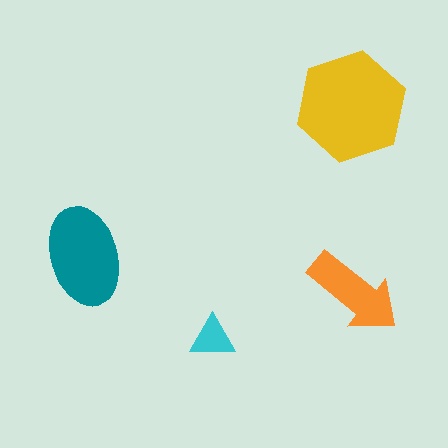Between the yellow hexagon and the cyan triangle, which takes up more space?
The yellow hexagon.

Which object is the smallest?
The cyan triangle.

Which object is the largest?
The yellow hexagon.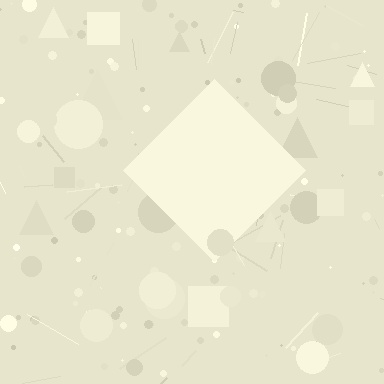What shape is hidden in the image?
A diamond is hidden in the image.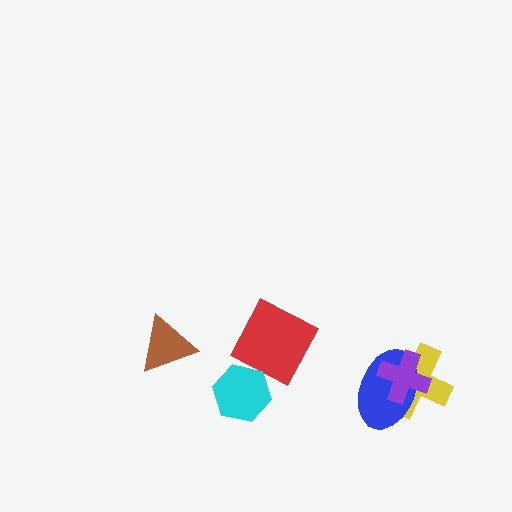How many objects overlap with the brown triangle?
0 objects overlap with the brown triangle.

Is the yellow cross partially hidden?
Yes, it is partially covered by another shape.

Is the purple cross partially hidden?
No, no other shape covers it.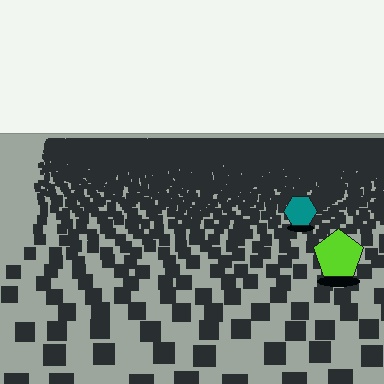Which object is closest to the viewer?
The lime pentagon is closest. The texture marks near it are larger and more spread out.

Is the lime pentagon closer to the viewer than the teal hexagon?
Yes. The lime pentagon is closer — you can tell from the texture gradient: the ground texture is coarser near it.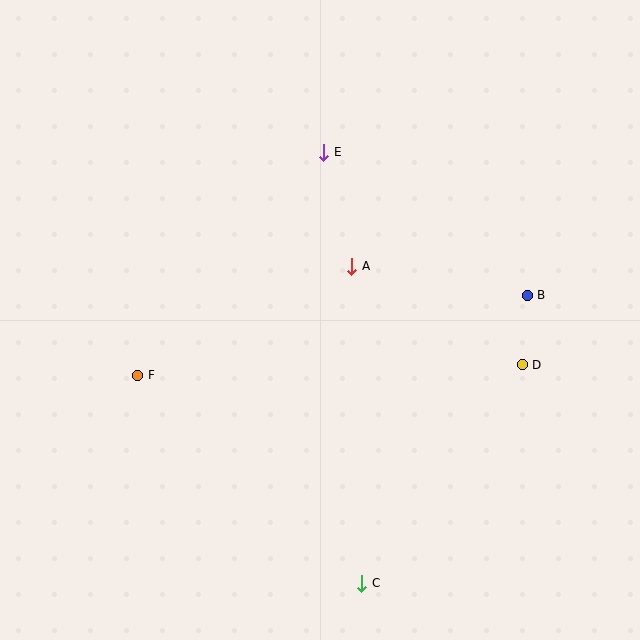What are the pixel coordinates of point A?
Point A is at (352, 266).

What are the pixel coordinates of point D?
Point D is at (522, 365).